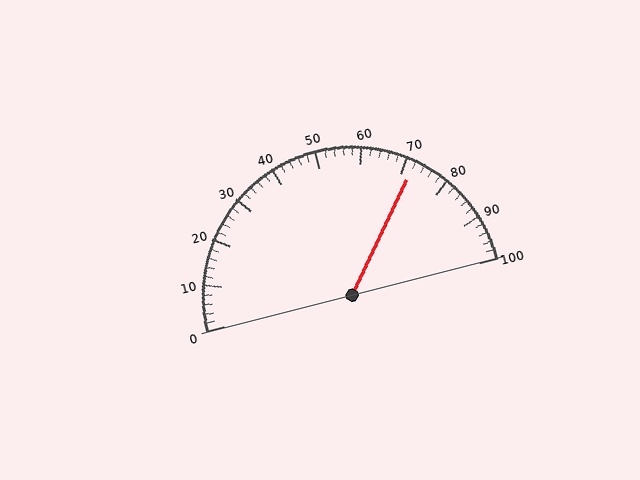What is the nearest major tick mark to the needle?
The nearest major tick mark is 70.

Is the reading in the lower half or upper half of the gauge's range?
The reading is in the upper half of the range (0 to 100).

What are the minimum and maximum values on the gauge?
The gauge ranges from 0 to 100.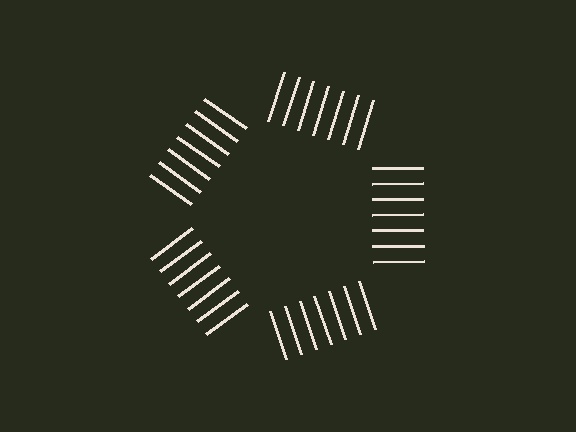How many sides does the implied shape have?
5 sides — the line-ends trace a pentagon.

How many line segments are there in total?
35 — 7 along each of the 5 edges.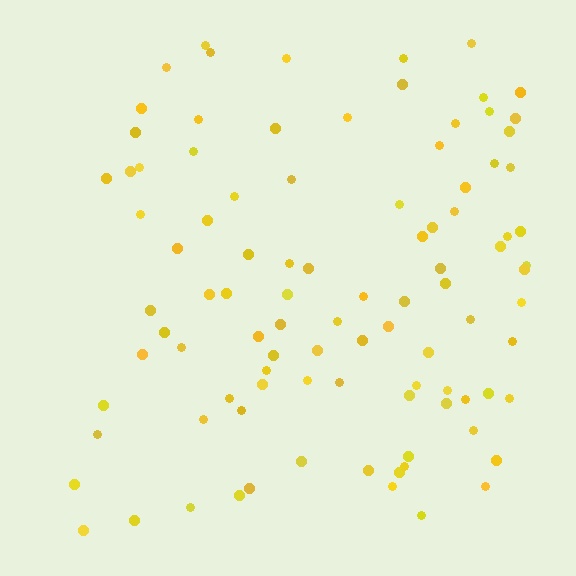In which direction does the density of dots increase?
From left to right, with the right side densest.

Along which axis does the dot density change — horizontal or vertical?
Horizontal.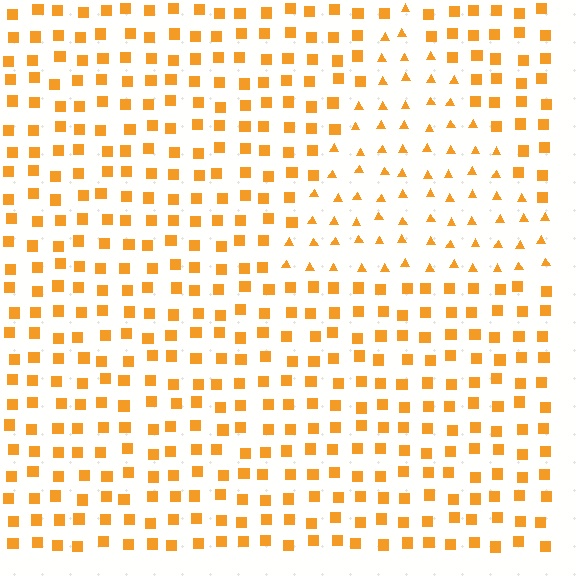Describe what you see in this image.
The image is filled with small orange elements arranged in a uniform grid. A triangle-shaped region contains triangles, while the surrounding area contains squares. The boundary is defined purely by the change in element shape.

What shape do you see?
I see a triangle.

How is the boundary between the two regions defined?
The boundary is defined by a change in element shape: triangles inside vs. squares outside. All elements share the same color and spacing.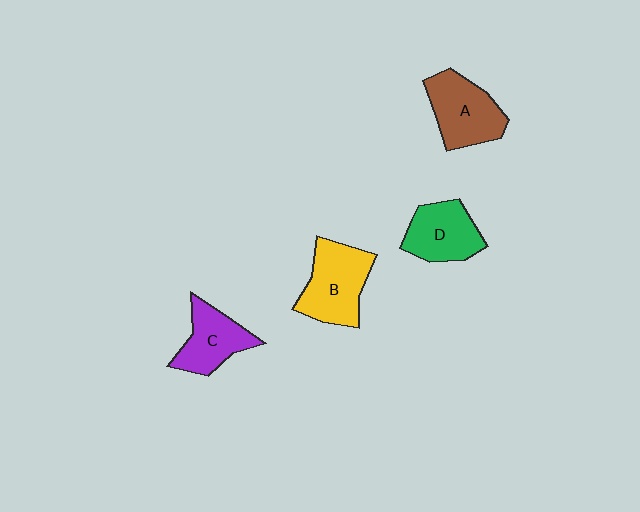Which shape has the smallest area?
Shape C (purple).